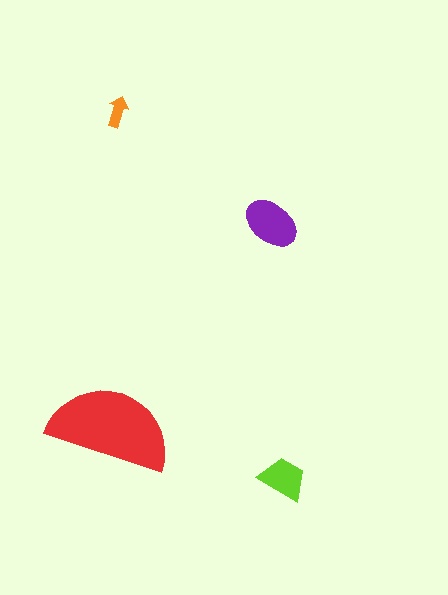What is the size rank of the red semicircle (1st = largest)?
1st.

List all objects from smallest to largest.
The orange arrow, the lime trapezoid, the purple ellipse, the red semicircle.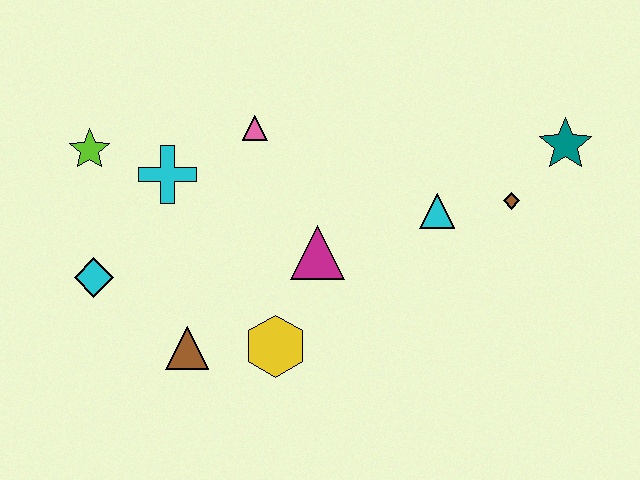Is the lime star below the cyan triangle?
No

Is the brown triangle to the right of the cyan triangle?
No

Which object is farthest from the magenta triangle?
The teal star is farthest from the magenta triangle.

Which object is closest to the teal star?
The brown diamond is closest to the teal star.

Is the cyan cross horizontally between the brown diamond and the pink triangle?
No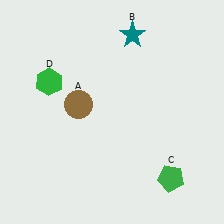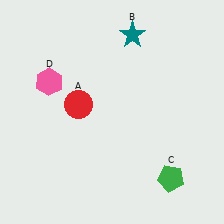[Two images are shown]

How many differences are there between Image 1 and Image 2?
There are 2 differences between the two images.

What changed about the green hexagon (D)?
In Image 1, D is green. In Image 2, it changed to pink.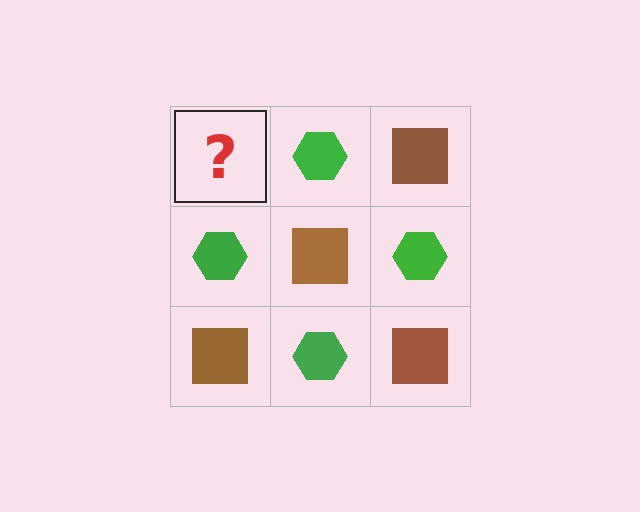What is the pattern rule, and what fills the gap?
The rule is that it alternates brown square and green hexagon in a checkerboard pattern. The gap should be filled with a brown square.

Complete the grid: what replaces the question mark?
The question mark should be replaced with a brown square.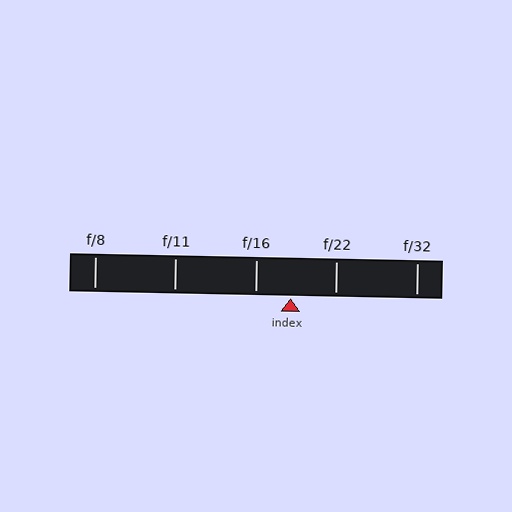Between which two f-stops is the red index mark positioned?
The index mark is between f/16 and f/22.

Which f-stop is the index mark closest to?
The index mark is closest to f/16.